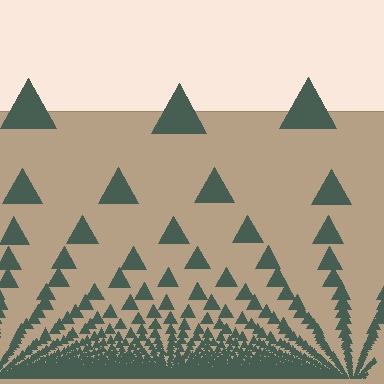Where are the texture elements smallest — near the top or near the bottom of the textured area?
Near the bottom.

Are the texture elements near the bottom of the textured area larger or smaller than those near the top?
Smaller. The gradient is inverted — elements near the bottom are smaller and denser.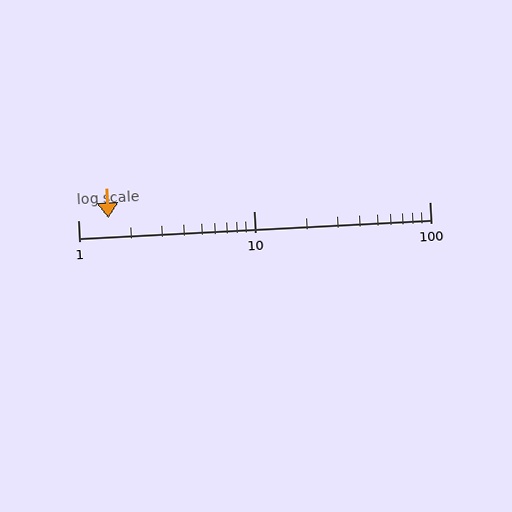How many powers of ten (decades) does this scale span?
The scale spans 2 decades, from 1 to 100.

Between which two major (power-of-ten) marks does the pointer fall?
The pointer is between 1 and 10.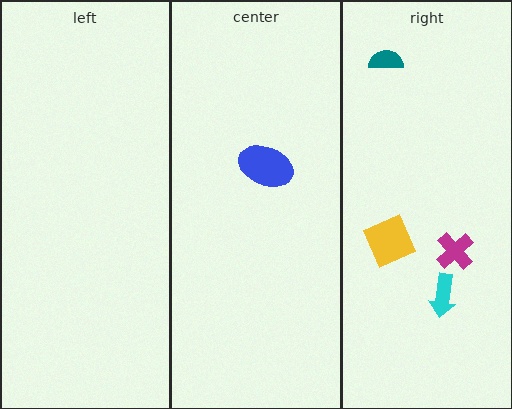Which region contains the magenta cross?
The right region.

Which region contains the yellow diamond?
The right region.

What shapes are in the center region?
The blue ellipse.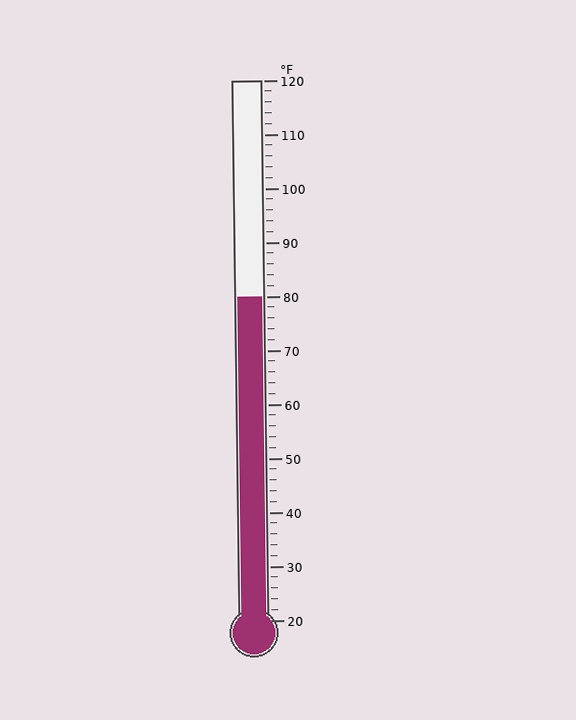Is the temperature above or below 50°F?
The temperature is above 50°F.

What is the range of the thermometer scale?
The thermometer scale ranges from 20°F to 120°F.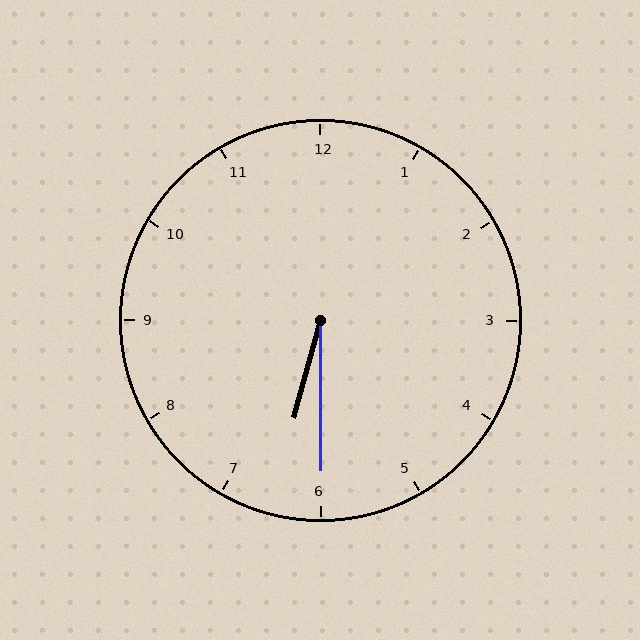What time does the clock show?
6:30.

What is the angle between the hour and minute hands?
Approximately 15 degrees.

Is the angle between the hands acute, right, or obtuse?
It is acute.